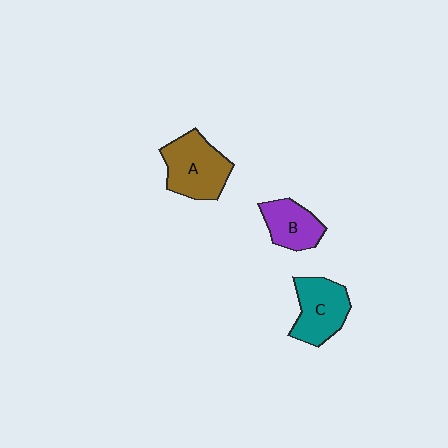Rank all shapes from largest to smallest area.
From largest to smallest: A (brown), C (teal), B (purple).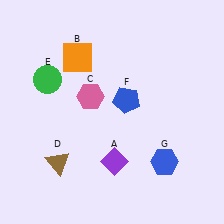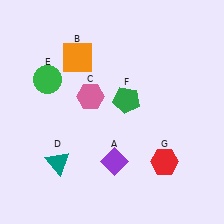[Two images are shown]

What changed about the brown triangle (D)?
In Image 1, D is brown. In Image 2, it changed to teal.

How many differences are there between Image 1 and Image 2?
There are 3 differences between the two images.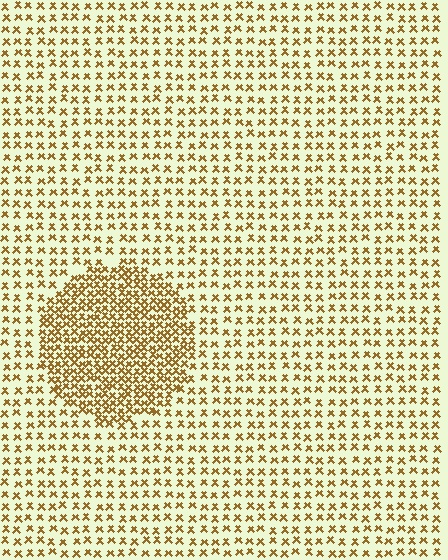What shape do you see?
I see a circle.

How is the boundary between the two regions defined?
The boundary is defined by a change in element density (approximately 2.2x ratio). All elements are the same color, size, and shape.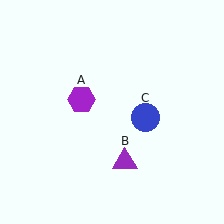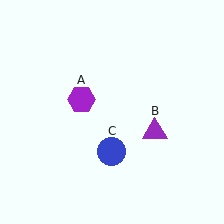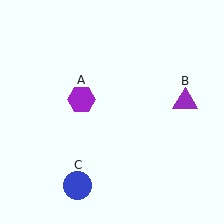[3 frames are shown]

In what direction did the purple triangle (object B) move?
The purple triangle (object B) moved up and to the right.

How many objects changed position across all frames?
2 objects changed position: purple triangle (object B), blue circle (object C).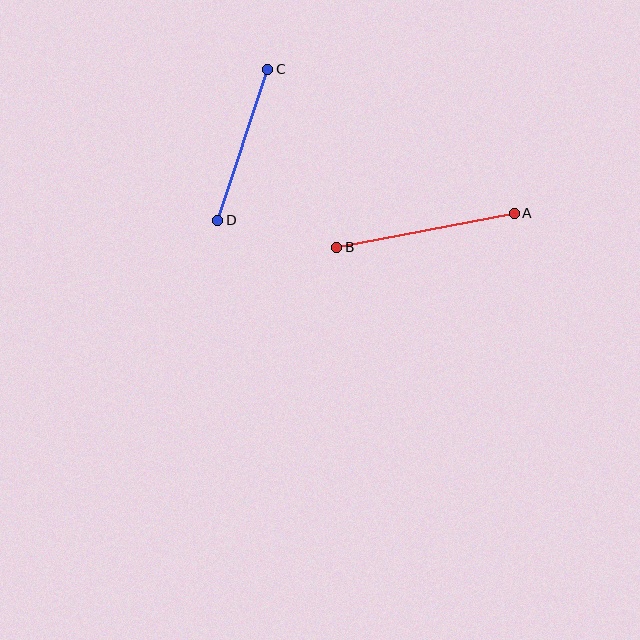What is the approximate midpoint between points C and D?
The midpoint is at approximately (243, 145) pixels.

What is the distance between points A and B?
The distance is approximately 180 pixels.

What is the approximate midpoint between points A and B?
The midpoint is at approximately (426, 230) pixels.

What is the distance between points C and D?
The distance is approximately 159 pixels.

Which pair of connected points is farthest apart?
Points A and B are farthest apart.